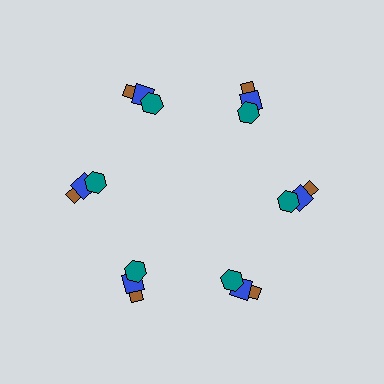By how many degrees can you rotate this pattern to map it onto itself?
The pattern maps onto itself every 60 degrees of rotation.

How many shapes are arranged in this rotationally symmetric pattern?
There are 18 shapes, arranged in 6 groups of 3.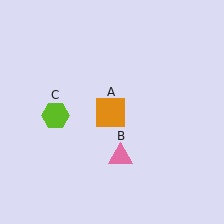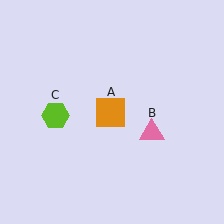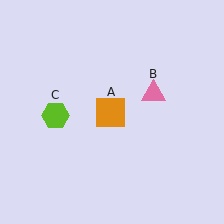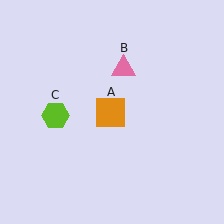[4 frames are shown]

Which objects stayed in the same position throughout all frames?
Orange square (object A) and lime hexagon (object C) remained stationary.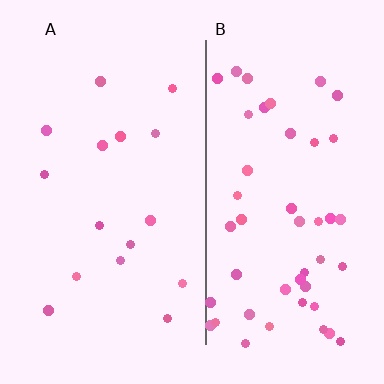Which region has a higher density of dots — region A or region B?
B (the right).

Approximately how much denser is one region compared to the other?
Approximately 3.0× — region B over region A.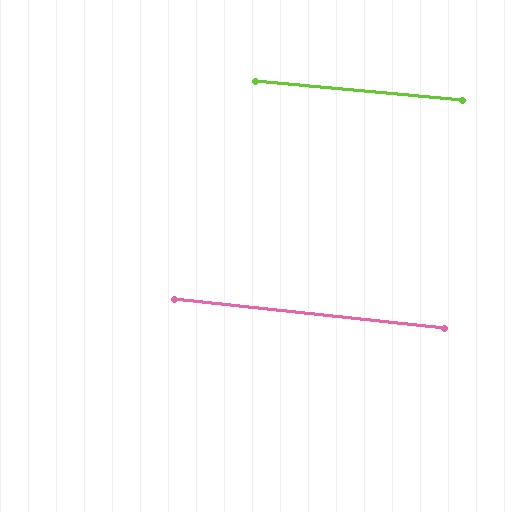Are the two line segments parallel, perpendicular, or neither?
Parallel — their directions differ by only 0.8°.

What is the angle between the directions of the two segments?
Approximately 1 degree.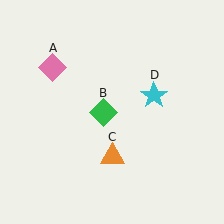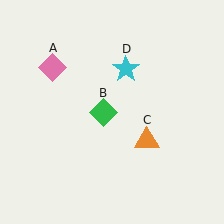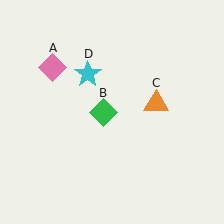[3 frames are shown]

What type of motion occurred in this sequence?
The orange triangle (object C), cyan star (object D) rotated counterclockwise around the center of the scene.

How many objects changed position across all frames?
2 objects changed position: orange triangle (object C), cyan star (object D).